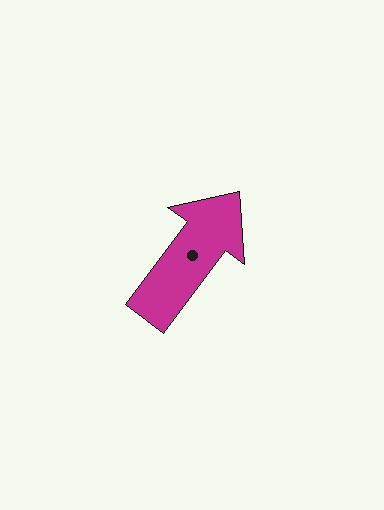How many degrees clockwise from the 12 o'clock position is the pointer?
Approximately 37 degrees.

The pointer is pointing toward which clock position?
Roughly 1 o'clock.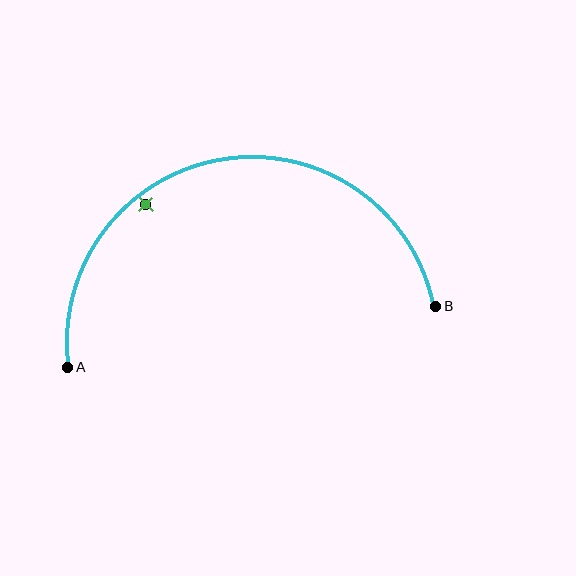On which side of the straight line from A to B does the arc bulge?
The arc bulges above the straight line connecting A and B.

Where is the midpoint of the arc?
The arc midpoint is the point on the curve farthest from the straight line joining A and B. It sits above that line.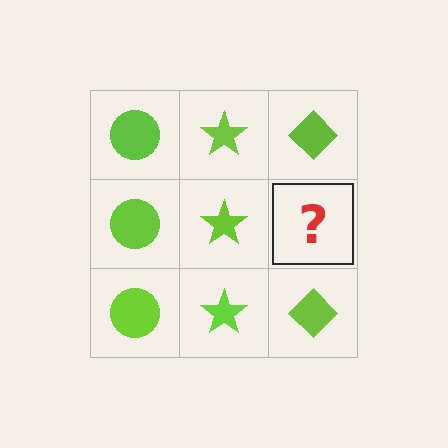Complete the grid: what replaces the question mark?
The question mark should be replaced with a lime diamond.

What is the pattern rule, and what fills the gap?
The rule is that each column has a consistent shape. The gap should be filled with a lime diamond.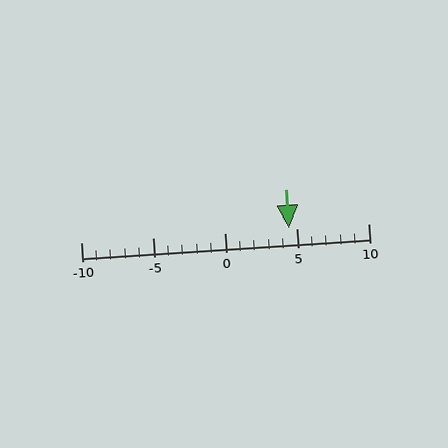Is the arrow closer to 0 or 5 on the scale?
The arrow is closer to 5.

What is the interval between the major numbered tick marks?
The major tick marks are spaced 5 units apart.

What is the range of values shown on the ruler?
The ruler shows values from -10 to 10.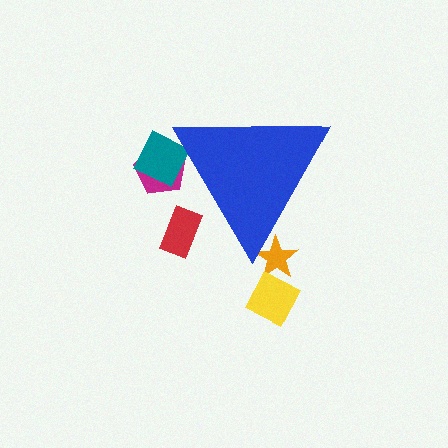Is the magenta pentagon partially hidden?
Yes, the magenta pentagon is partially hidden behind the blue triangle.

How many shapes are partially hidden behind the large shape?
4 shapes are partially hidden.